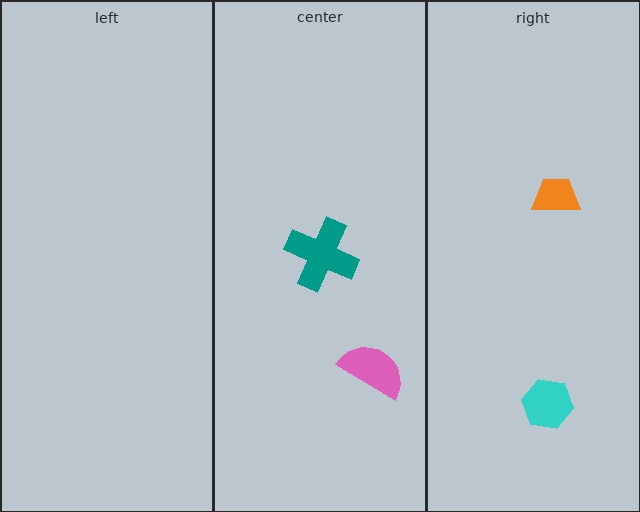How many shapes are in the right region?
2.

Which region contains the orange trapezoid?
The right region.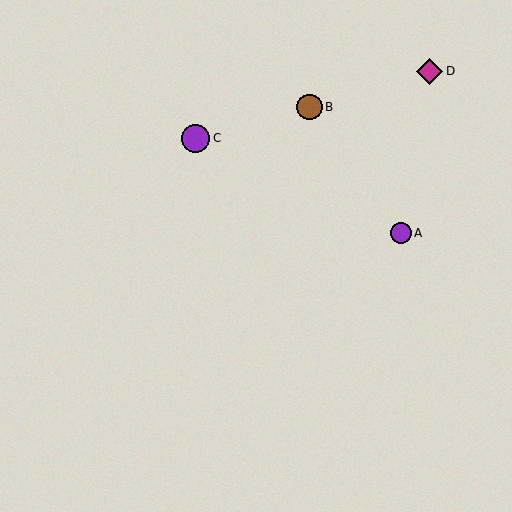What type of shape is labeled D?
Shape D is a magenta diamond.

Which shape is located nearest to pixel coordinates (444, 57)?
The magenta diamond (labeled D) at (430, 71) is nearest to that location.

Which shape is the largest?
The purple circle (labeled C) is the largest.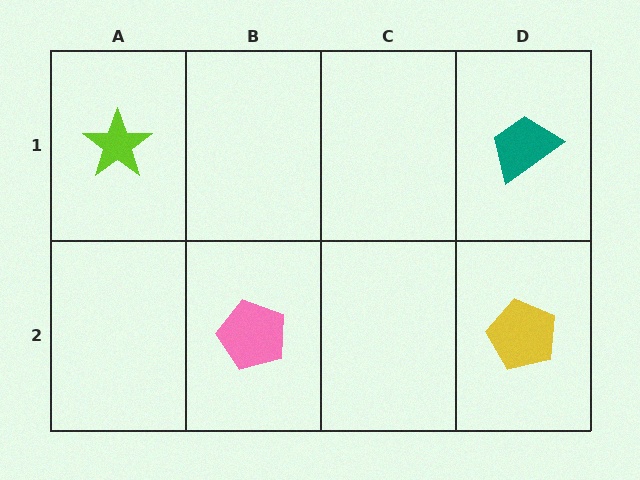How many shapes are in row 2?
2 shapes.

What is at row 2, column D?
A yellow pentagon.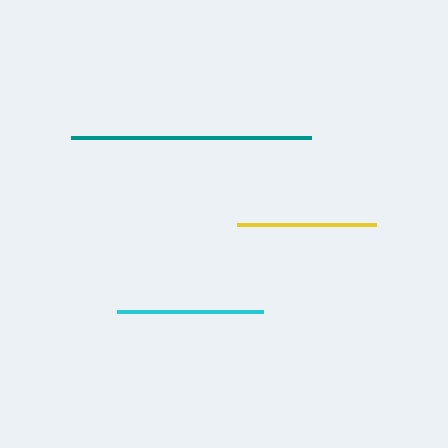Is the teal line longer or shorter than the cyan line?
The teal line is longer than the cyan line.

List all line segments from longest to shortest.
From longest to shortest: teal, cyan, yellow.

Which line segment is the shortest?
The yellow line is the shortest at approximately 139 pixels.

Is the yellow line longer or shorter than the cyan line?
The cyan line is longer than the yellow line.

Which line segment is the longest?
The teal line is the longest at approximately 240 pixels.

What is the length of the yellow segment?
The yellow segment is approximately 139 pixels long.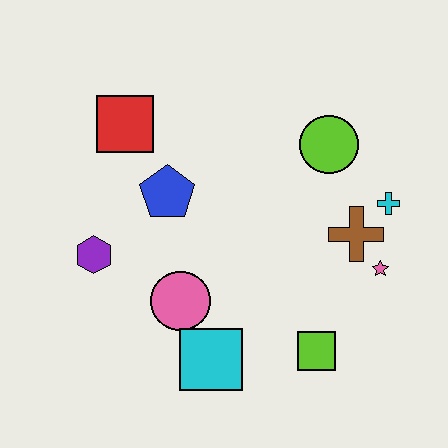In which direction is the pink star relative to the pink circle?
The pink star is to the right of the pink circle.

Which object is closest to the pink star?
The brown cross is closest to the pink star.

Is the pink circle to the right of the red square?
Yes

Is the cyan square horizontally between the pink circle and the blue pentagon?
No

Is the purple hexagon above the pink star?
Yes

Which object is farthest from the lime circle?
The purple hexagon is farthest from the lime circle.